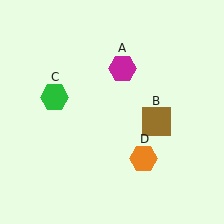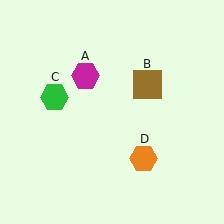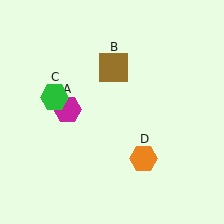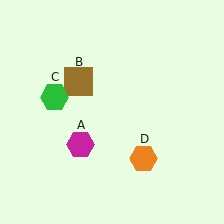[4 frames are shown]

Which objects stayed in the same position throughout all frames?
Green hexagon (object C) and orange hexagon (object D) remained stationary.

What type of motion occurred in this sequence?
The magenta hexagon (object A), brown square (object B) rotated counterclockwise around the center of the scene.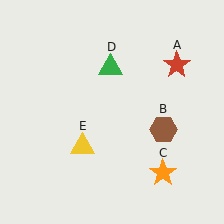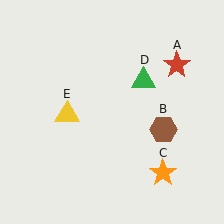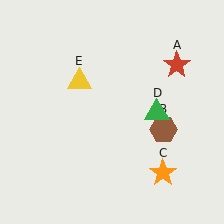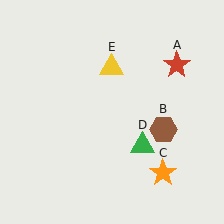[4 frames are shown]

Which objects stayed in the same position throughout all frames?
Red star (object A) and brown hexagon (object B) and orange star (object C) remained stationary.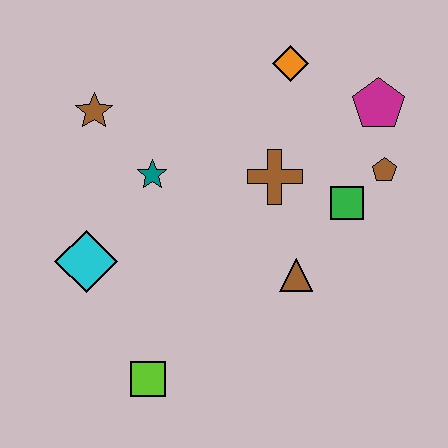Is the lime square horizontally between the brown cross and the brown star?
Yes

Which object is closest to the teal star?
The brown star is closest to the teal star.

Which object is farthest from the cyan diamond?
The magenta pentagon is farthest from the cyan diamond.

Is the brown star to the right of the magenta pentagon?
No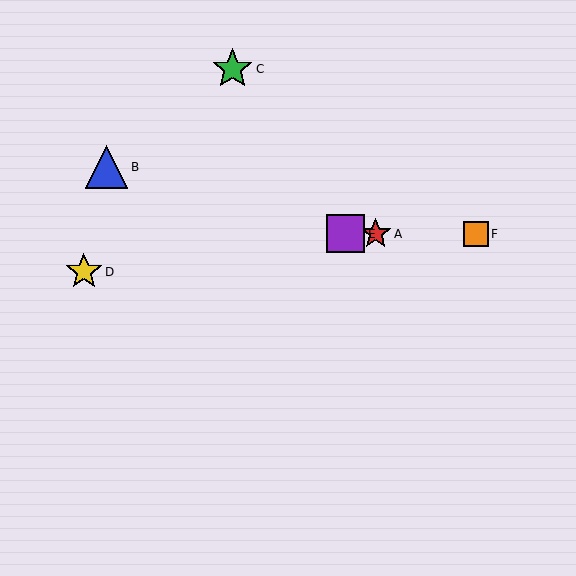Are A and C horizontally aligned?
No, A is at y≈234 and C is at y≈69.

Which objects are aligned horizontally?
Objects A, E, F are aligned horizontally.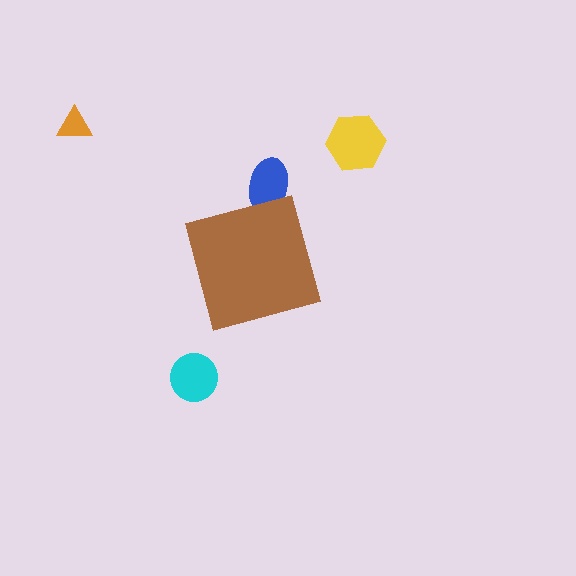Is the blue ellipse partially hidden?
Yes, the blue ellipse is partially hidden behind the brown square.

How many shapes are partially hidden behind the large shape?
1 shape is partially hidden.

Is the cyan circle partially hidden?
No, the cyan circle is fully visible.